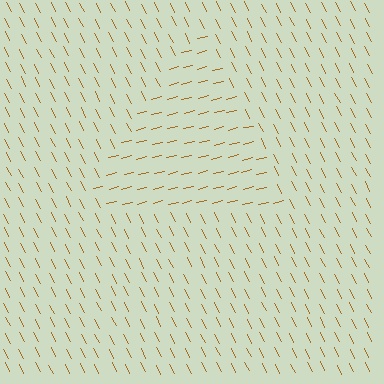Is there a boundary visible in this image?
Yes, there is a texture boundary formed by a change in line orientation.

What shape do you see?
I see a triangle.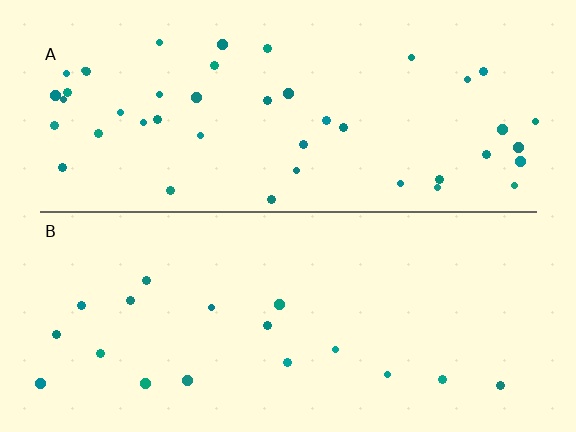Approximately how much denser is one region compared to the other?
Approximately 2.6× — region A over region B.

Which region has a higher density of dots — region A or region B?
A (the top).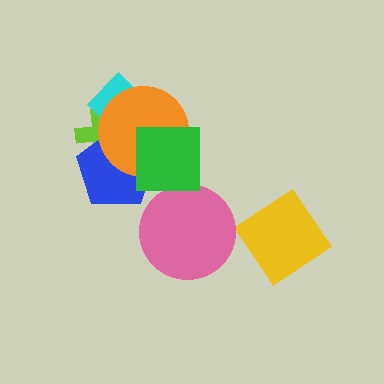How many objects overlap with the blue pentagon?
4 objects overlap with the blue pentagon.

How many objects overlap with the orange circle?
4 objects overlap with the orange circle.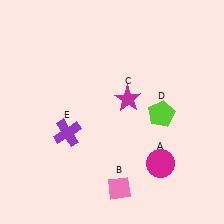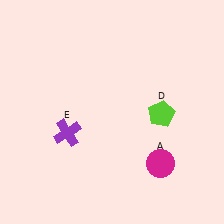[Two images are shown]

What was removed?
The magenta star (C), the pink diamond (B) were removed in Image 2.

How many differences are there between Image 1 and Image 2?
There are 2 differences between the two images.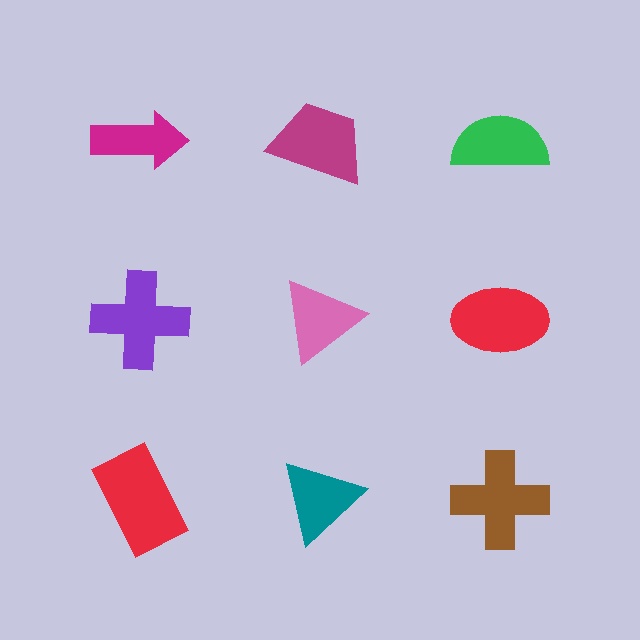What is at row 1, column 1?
A magenta arrow.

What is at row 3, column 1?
A red rectangle.